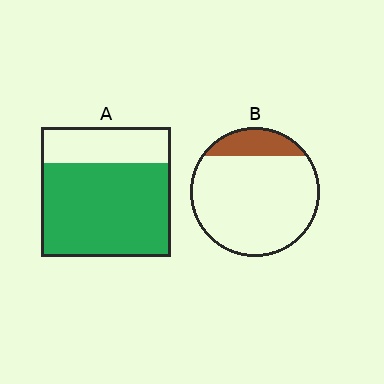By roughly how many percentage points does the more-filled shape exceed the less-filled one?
By roughly 55 percentage points (A over B).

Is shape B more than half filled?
No.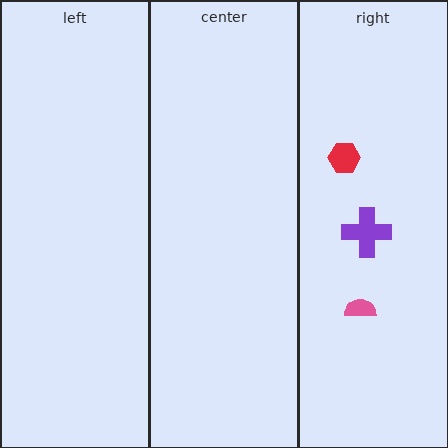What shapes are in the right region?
The red hexagon, the pink semicircle, the purple cross.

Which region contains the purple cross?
The right region.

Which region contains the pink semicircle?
The right region.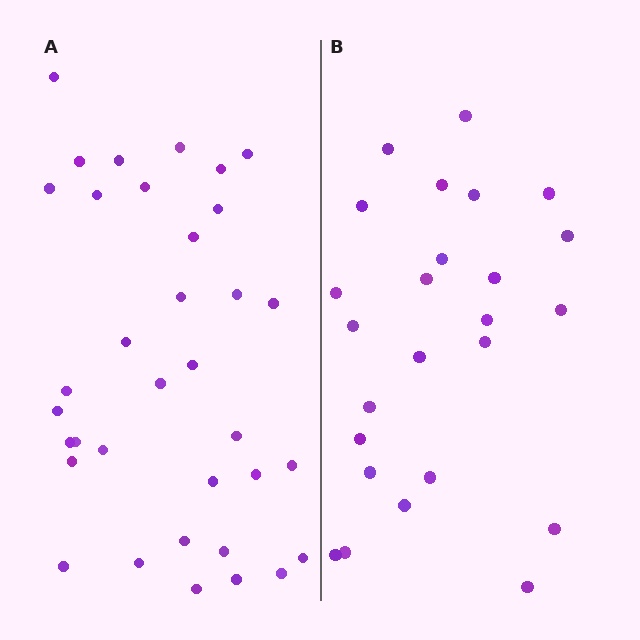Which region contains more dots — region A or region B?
Region A (the left region) has more dots.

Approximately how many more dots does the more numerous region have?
Region A has roughly 10 or so more dots than region B.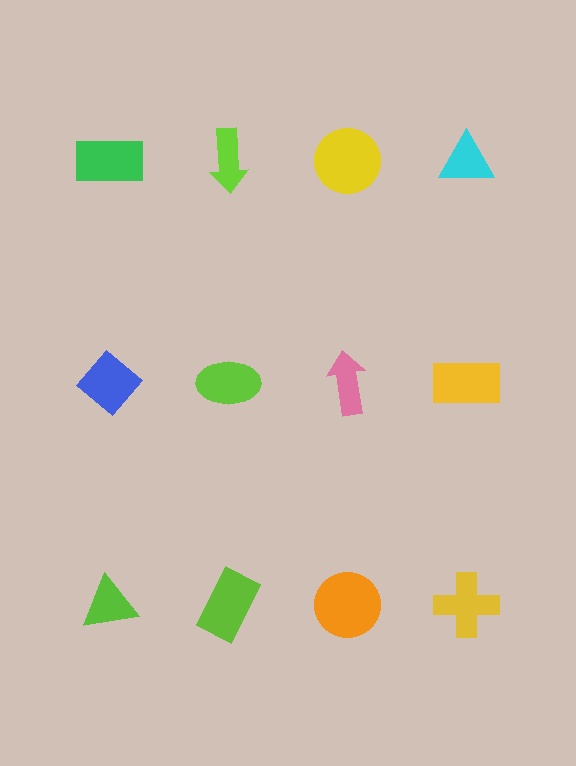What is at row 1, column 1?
A green rectangle.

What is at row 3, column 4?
A yellow cross.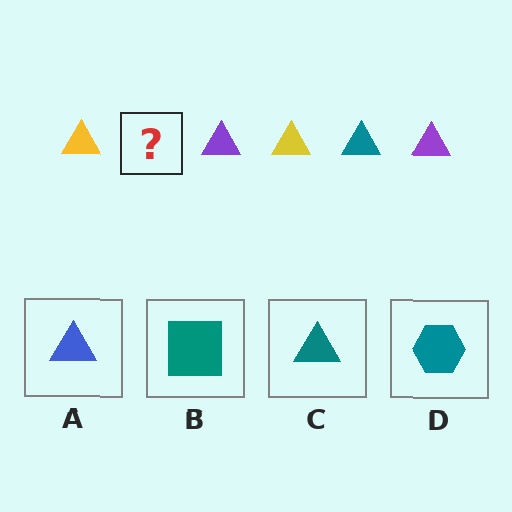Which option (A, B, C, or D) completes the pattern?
C.